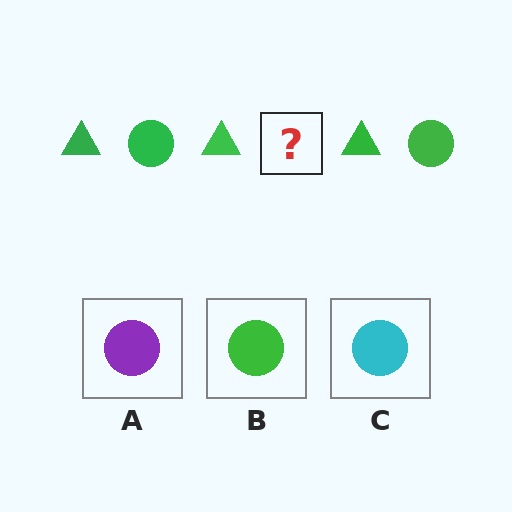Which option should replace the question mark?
Option B.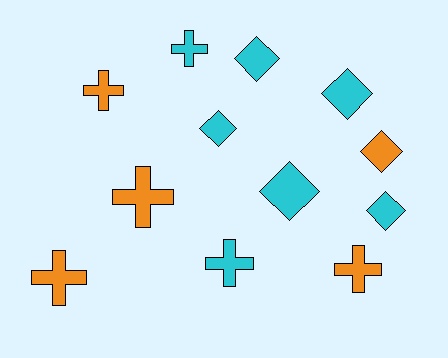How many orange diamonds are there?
There is 1 orange diamond.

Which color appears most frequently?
Cyan, with 7 objects.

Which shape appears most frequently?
Cross, with 6 objects.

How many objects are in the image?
There are 12 objects.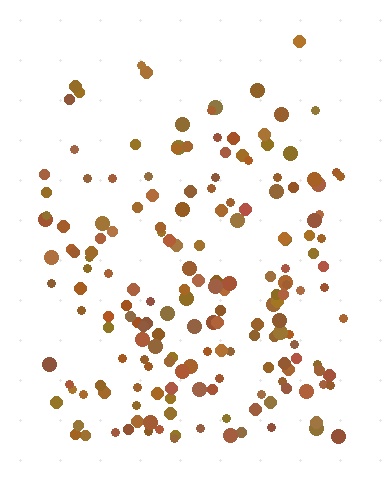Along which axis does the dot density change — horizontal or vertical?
Vertical.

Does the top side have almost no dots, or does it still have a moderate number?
Still a moderate number, just noticeably fewer than the bottom.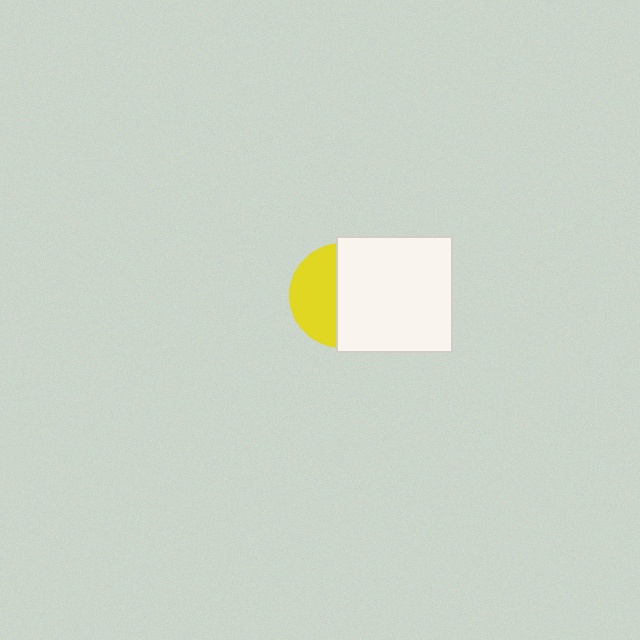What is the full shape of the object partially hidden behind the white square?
The partially hidden object is a yellow circle.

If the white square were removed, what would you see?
You would see the complete yellow circle.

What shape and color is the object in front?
The object in front is a white square.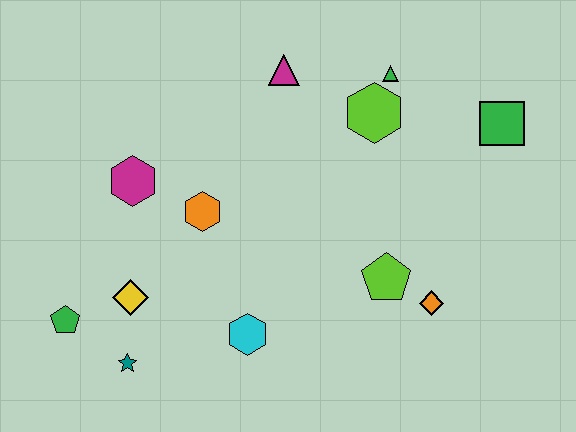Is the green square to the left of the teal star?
No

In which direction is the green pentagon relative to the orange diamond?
The green pentagon is to the left of the orange diamond.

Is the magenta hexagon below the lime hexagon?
Yes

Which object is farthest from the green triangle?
The green pentagon is farthest from the green triangle.